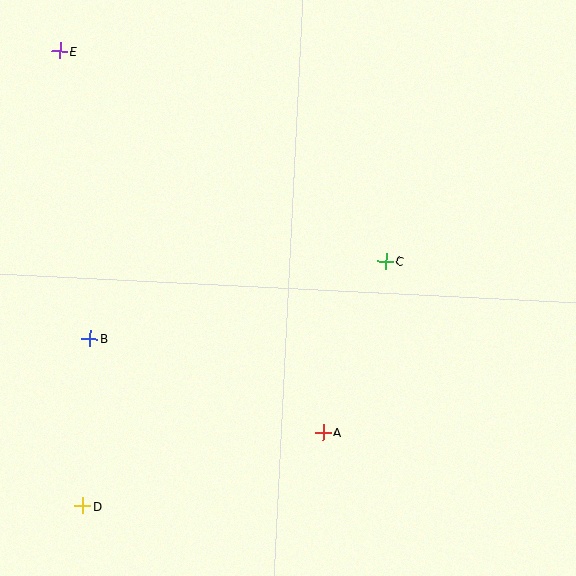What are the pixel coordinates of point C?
Point C is at (385, 261).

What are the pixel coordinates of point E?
Point E is at (60, 51).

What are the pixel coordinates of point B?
Point B is at (90, 339).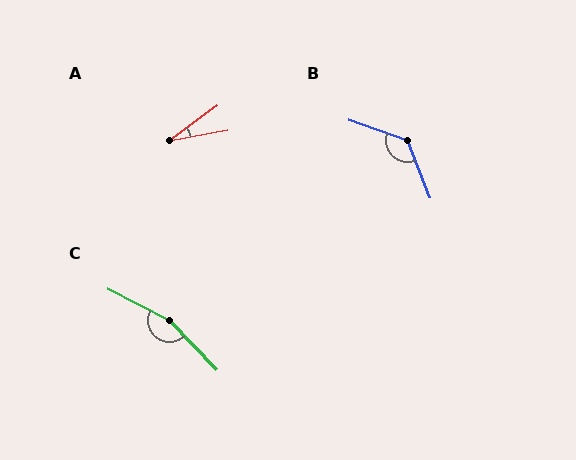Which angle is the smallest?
A, at approximately 26 degrees.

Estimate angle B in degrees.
Approximately 131 degrees.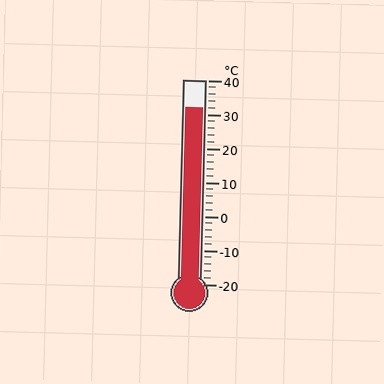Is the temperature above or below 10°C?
The temperature is above 10°C.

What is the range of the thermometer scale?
The thermometer scale ranges from -20°C to 40°C.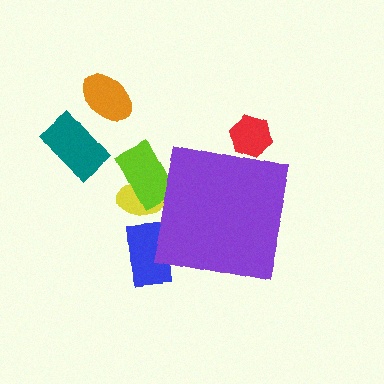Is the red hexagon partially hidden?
Yes, the red hexagon is partially hidden behind the purple square.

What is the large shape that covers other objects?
A purple square.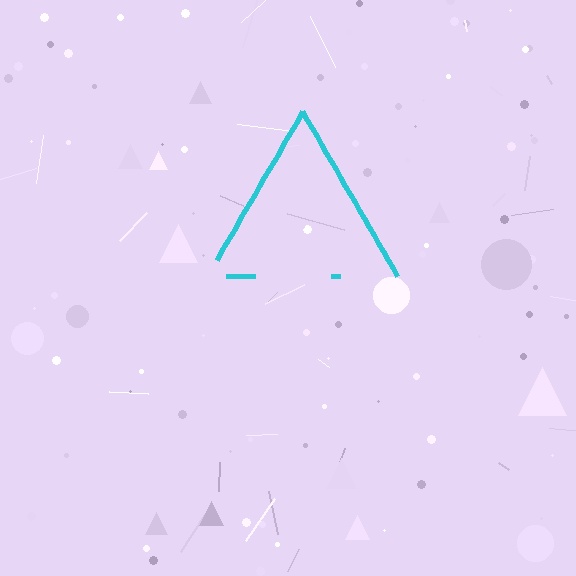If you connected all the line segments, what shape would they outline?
They would outline a triangle.